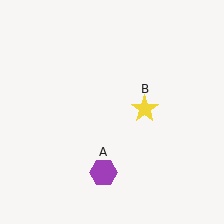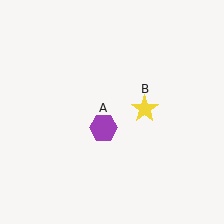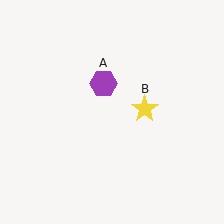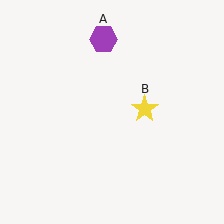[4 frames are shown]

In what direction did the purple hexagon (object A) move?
The purple hexagon (object A) moved up.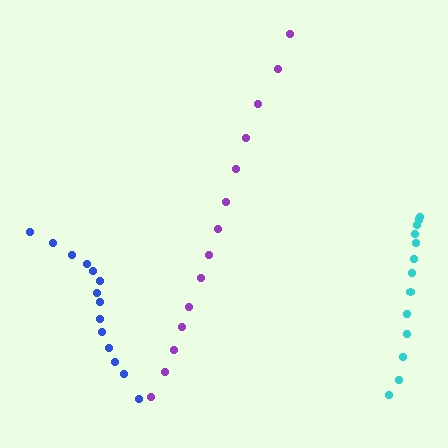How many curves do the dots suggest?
There are 3 distinct paths.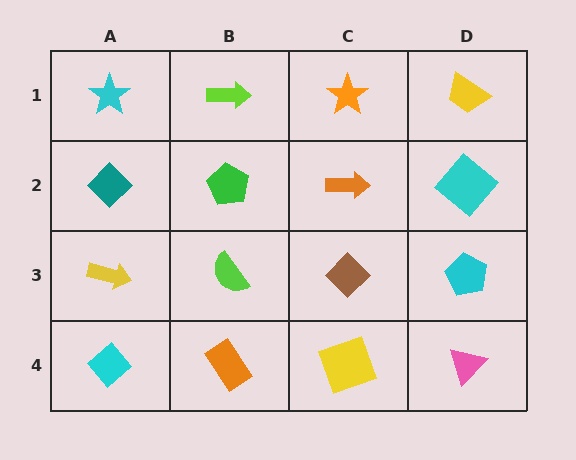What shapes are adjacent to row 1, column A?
A teal diamond (row 2, column A), a lime arrow (row 1, column B).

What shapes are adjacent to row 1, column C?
An orange arrow (row 2, column C), a lime arrow (row 1, column B), a yellow trapezoid (row 1, column D).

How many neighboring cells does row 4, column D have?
2.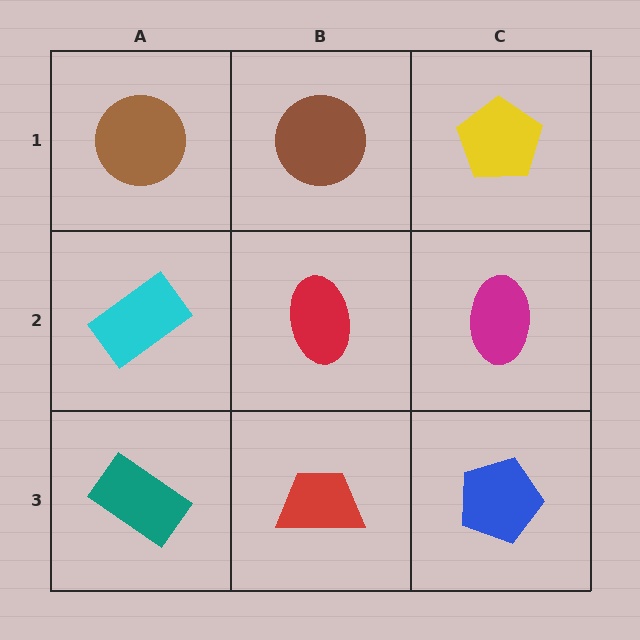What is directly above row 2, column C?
A yellow pentagon.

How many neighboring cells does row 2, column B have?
4.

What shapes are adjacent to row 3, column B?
A red ellipse (row 2, column B), a teal rectangle (row 3, column A), a blue pentagon (row 3, column C).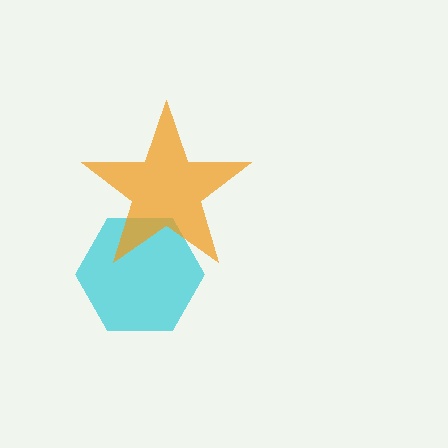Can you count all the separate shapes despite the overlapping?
Yes, there are 2 separate shapes.